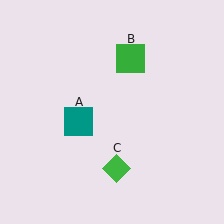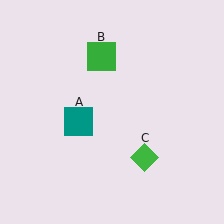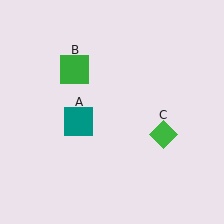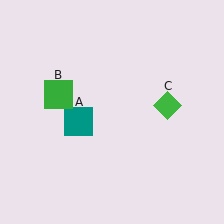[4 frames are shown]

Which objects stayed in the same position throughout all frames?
Teal square (object A) remained stationary.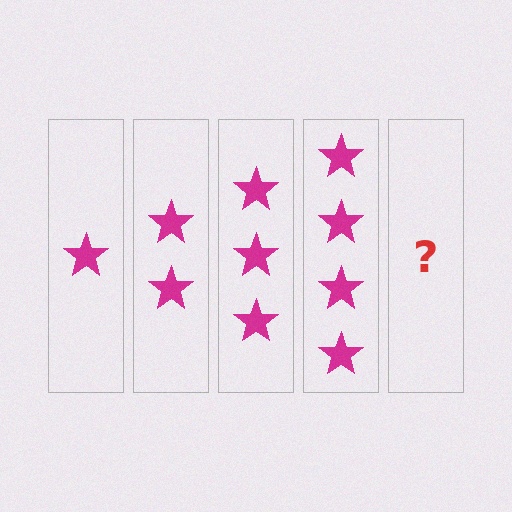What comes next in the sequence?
The next element should be 5 stars.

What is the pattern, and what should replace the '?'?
The pattern is that each step adds one more star. The '?' should be 5 stars.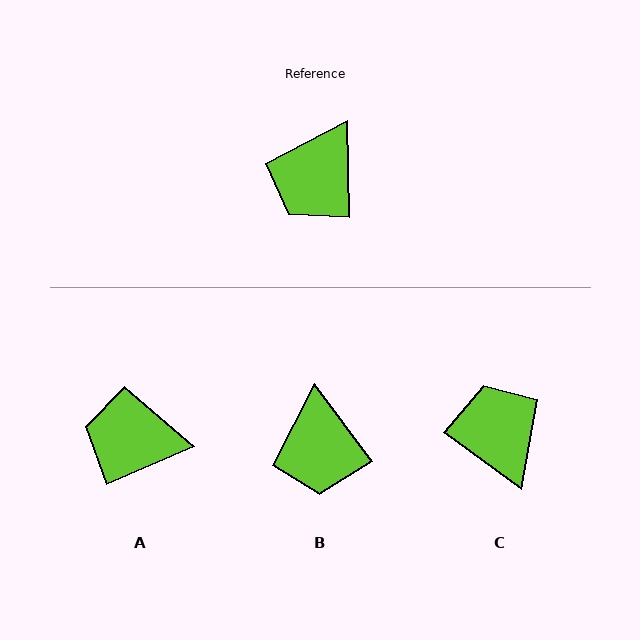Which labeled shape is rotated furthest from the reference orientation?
C, about 128 degrees away.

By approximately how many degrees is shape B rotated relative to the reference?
Approximately 35 degrees counter-clockwise.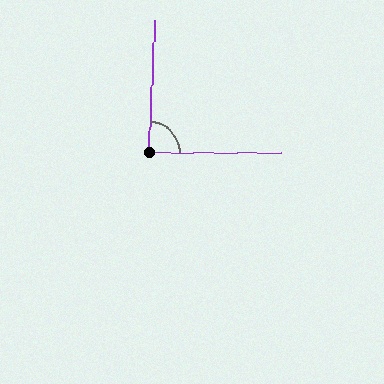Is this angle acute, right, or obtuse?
It is approximately a right angle.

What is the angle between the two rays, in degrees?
Approximately 87 degrees.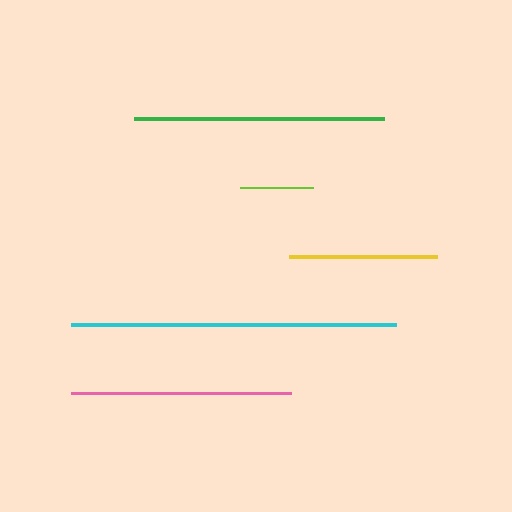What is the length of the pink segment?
The pink segment is approximately 220 pixels long.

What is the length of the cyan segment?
The cyan segment is approximately 324 pixels long.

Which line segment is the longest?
The cyan line is the longest at approximately 324 pixels.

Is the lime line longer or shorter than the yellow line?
The yellow line is longer than the lime line.